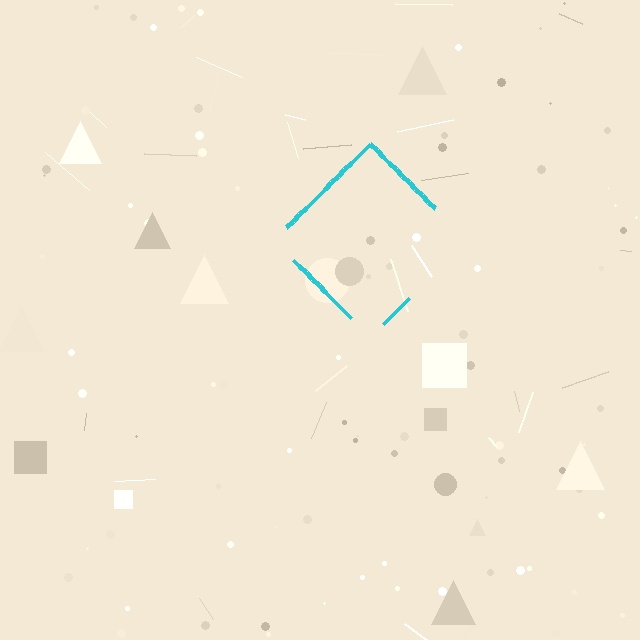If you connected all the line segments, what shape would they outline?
They would outline a diamond.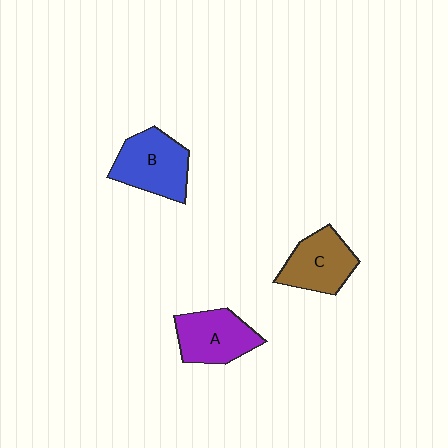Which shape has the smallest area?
Shape C (brown).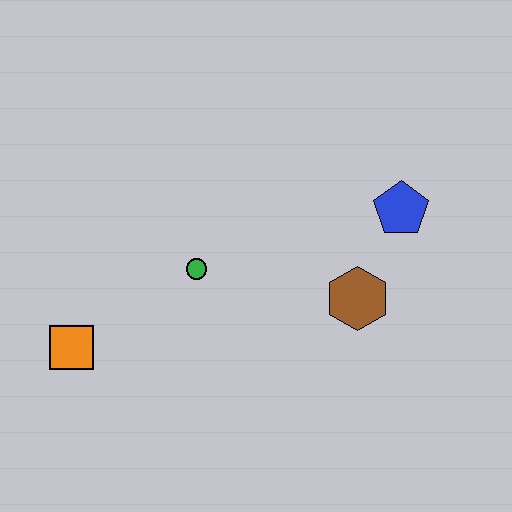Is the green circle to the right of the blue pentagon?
No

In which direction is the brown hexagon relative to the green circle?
The brown hexagon is to the right of the green circle.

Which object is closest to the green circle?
The orange square is closest to the green circle.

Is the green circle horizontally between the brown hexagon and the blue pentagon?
No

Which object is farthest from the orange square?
The blue pentagon is farthest from the orange square.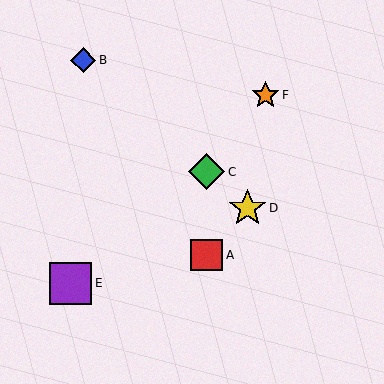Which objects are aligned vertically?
Objects A, C are aligned vertically.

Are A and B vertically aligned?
No, A is at x≈207 and B is at x≈83.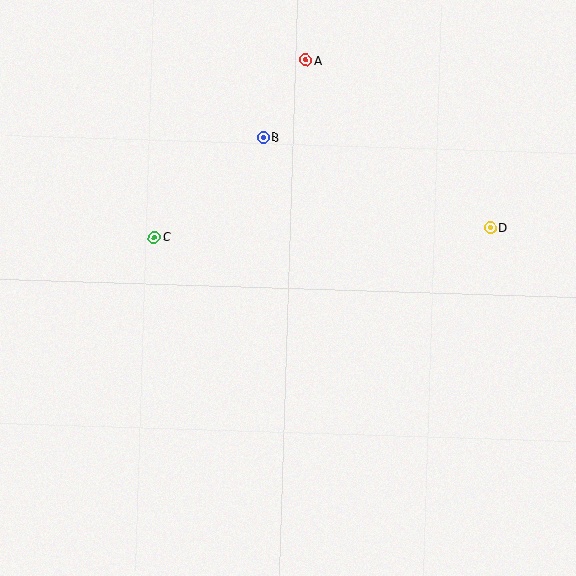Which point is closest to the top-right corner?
Point D is closest to the top-right corner.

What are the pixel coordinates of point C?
Point C is at (154, 237).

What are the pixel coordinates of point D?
Point D is at (490, 228).